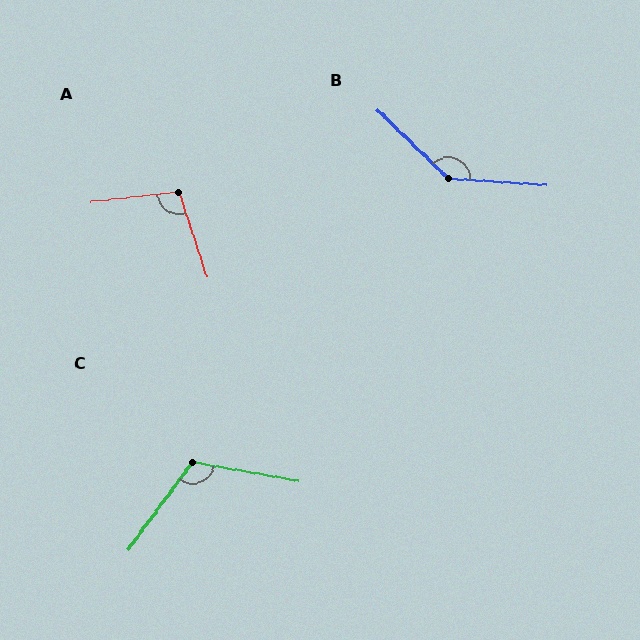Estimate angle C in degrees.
Approximately 116 degrees.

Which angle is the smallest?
A, at approximately 102 degrees.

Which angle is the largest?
B, at approximately 139 degrees.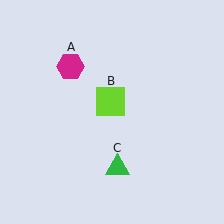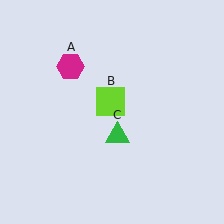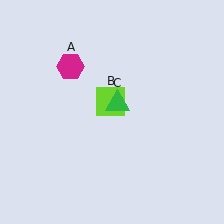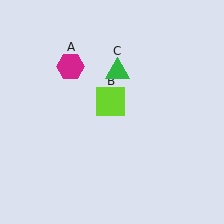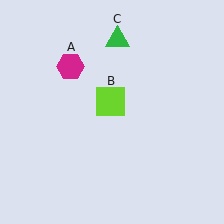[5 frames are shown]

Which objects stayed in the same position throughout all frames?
Magenta hexagon (object A) and lime square (object B) remained stationary.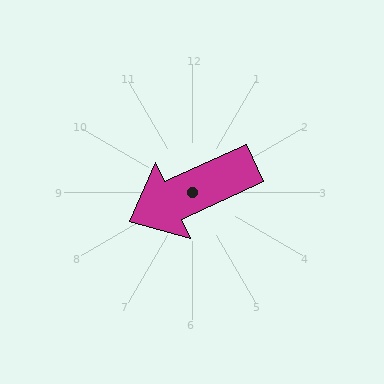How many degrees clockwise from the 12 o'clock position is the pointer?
Approximately 245 degrees.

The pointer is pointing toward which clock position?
Roughly 8 o'clock.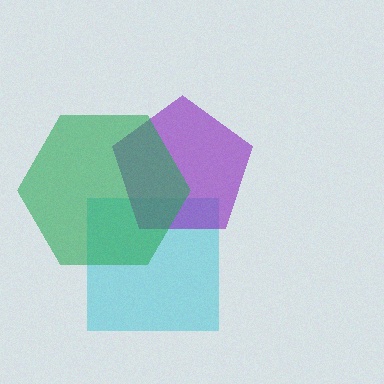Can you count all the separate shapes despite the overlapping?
Yes, there are 3 separate shapes.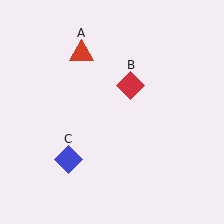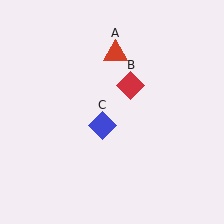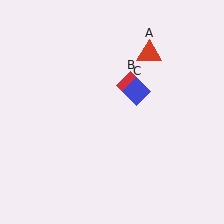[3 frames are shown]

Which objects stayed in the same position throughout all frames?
Red diamond (object B) remained stationary.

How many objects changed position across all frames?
2 objects changed position: red triangle (object A), blue diamond (object C).